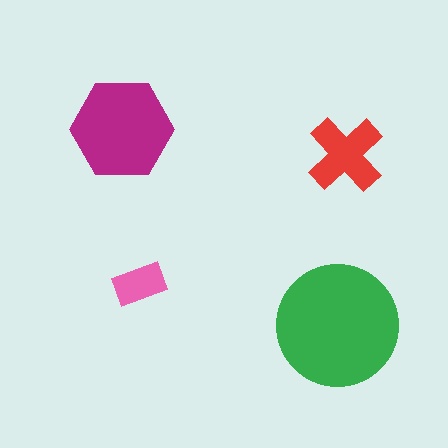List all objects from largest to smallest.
The green circle, the magenta hexagon, the red cross, the pink rectangle.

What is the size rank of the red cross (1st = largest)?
3rd.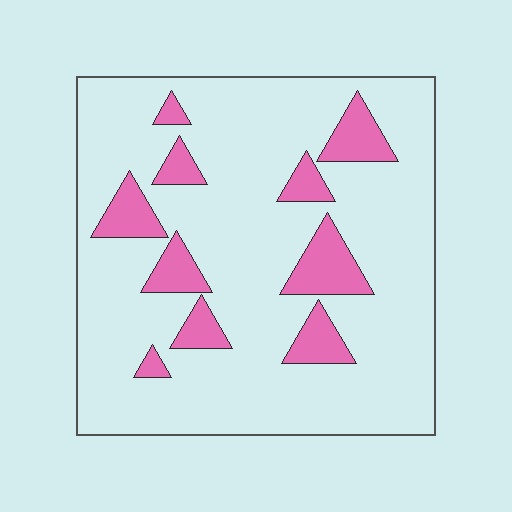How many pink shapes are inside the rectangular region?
10.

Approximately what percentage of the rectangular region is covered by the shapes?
Approximately 15%.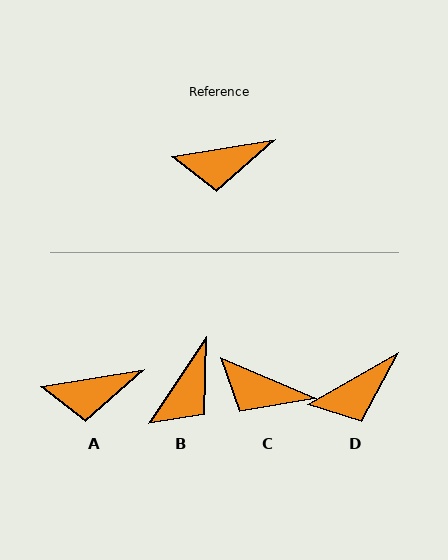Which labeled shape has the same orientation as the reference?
A.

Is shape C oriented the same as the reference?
No, it is off by about 33 degrees.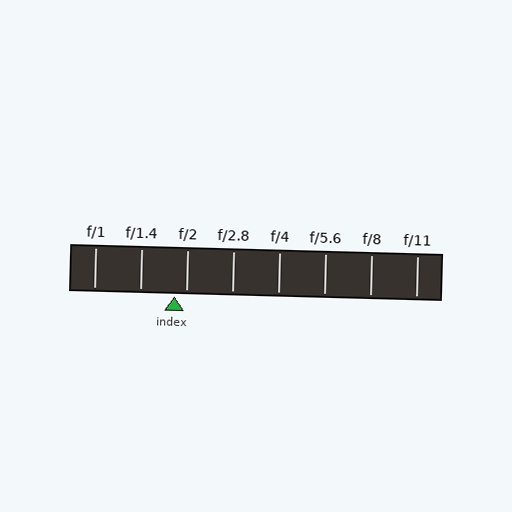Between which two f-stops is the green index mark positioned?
The index mark is between f/1.4 and f/2.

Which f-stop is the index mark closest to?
The index mark is closest to f/2.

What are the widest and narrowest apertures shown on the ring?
The widest aperture shown is f/1 and the narrowest is f/11.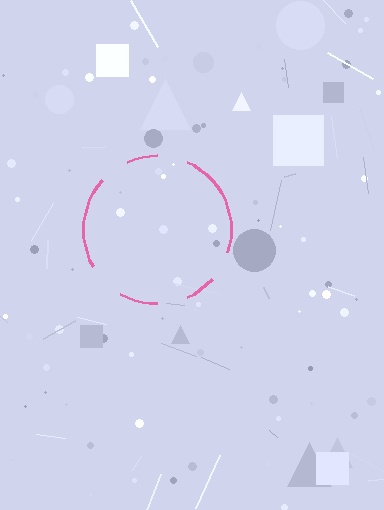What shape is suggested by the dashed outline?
The dashed outline suggests a circle.